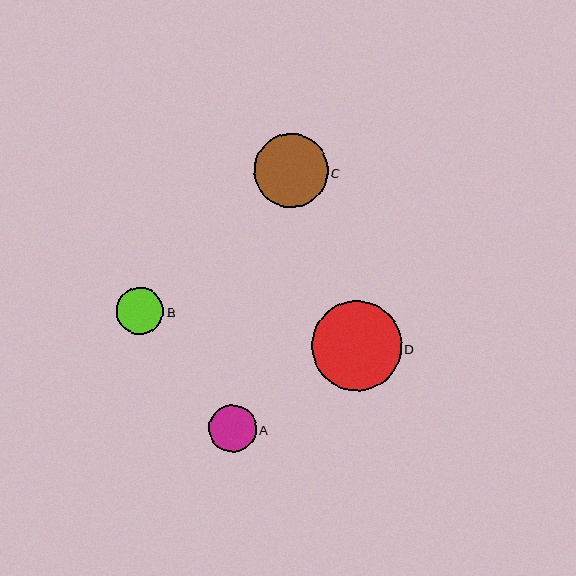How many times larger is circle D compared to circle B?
Circle D is approximately 1.9 times the size of circle B.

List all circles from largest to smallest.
From largest to smallest: D, C, A, B.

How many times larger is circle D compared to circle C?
Circle D is approximately 1.2 times the size of circle C.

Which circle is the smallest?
Circle B is the smallest with a size of approximately 47 pixels.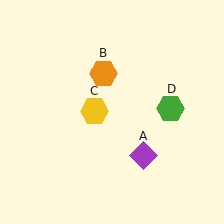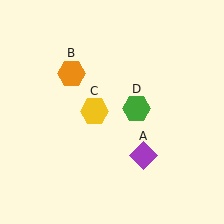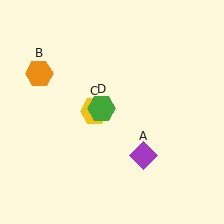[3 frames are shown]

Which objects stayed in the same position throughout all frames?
Purple diamond (object A) and yellow hexagon (object C) remained stationary.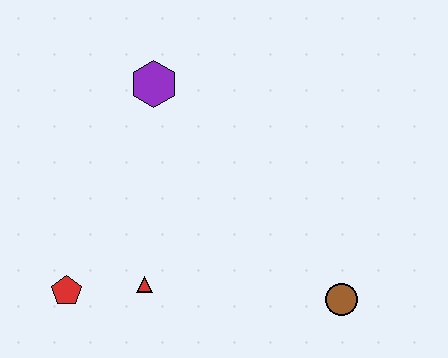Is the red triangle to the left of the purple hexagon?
Yes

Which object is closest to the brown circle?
The red triangle is closest to the brown circle.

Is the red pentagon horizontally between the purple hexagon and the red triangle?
No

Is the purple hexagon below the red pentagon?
No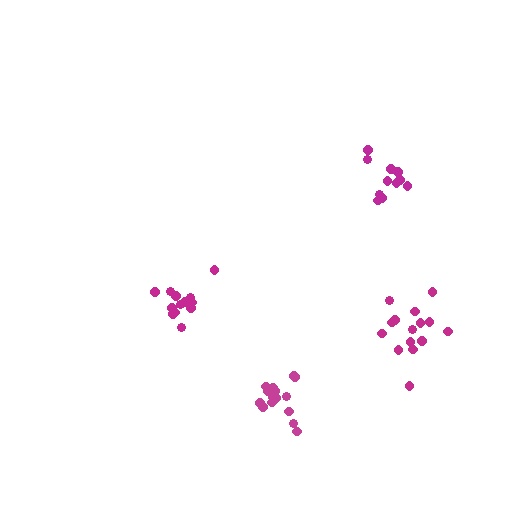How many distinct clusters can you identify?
There are 4 distinct clusters.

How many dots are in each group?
Group 1: 15 dots, Group 2: 13 dots, Group 3: 15 dots, Group 4: 11 dots (54 total).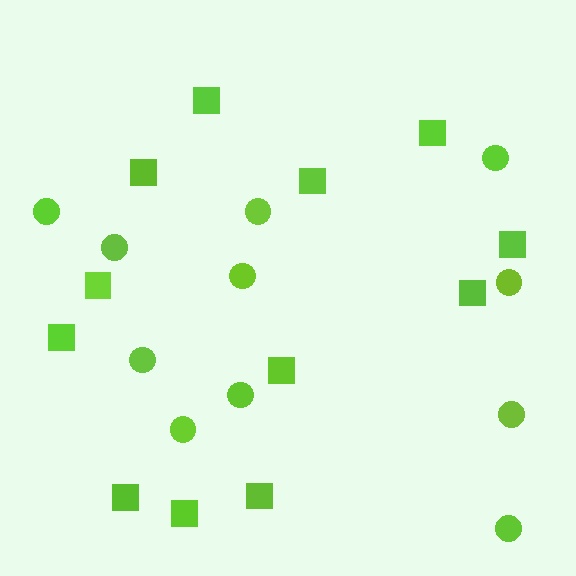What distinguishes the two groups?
There are 2 groups: one group of squares (12) and one group of circles (11).